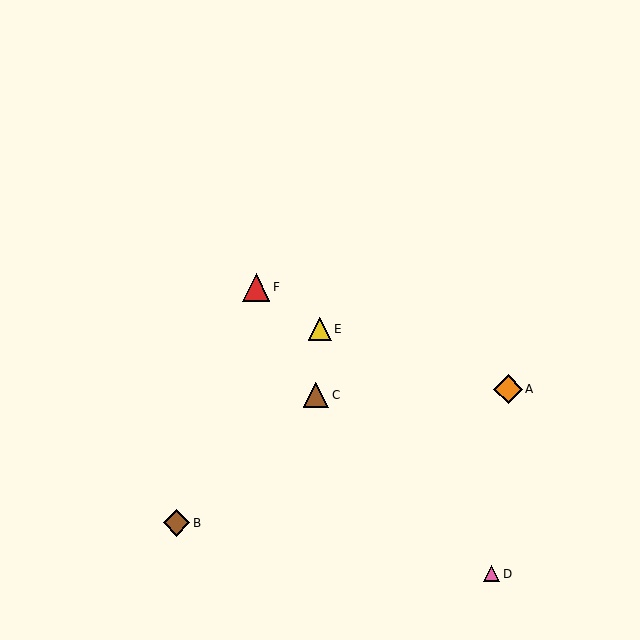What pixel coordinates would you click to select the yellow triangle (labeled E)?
Click at (320, 329) to select the yellow triangle E.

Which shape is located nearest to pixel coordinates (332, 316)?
The yellow triangle (labeled E) at (320, 329) is nearest to that location.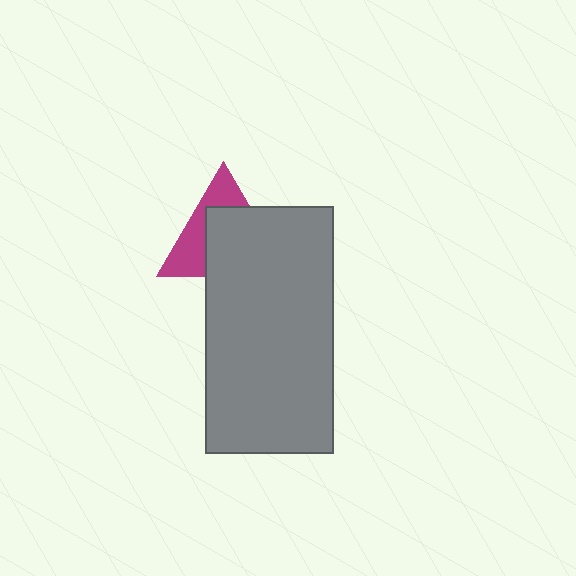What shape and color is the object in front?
The object in front is a gray rectangle.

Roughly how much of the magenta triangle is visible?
A small part of it is visible (roughly 41%).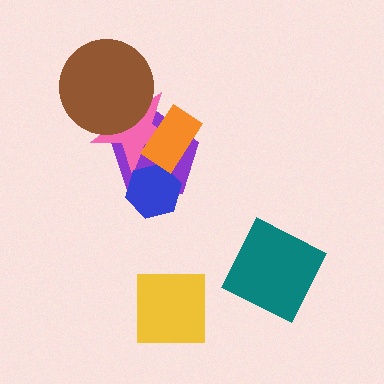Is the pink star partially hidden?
Yes, it is partially covered by another shape.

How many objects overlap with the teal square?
0 objects overlap with the teal square.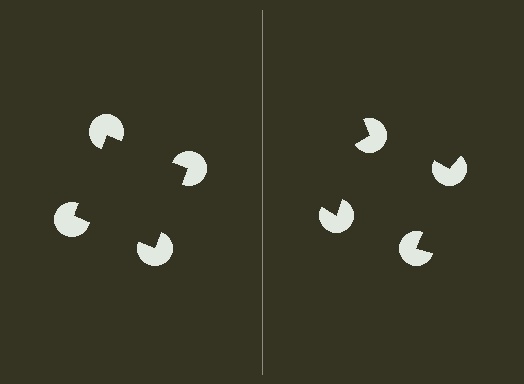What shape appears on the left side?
An illusory square.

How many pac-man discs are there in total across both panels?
8 — 4 on each side.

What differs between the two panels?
The pac-man discs are positioned identically on both sides; only the wedge orientations differ. On the left they align to a square; on the right they are misaligned.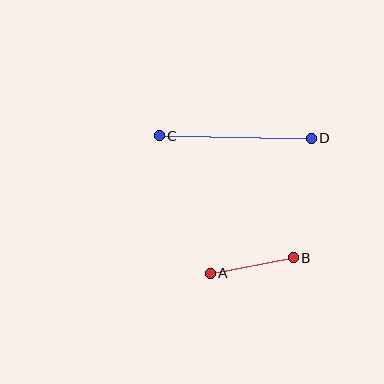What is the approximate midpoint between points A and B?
The midpoint is at approximately (252, 265) pixels.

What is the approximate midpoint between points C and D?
The midpoint is at approximately (235, 137) pixels.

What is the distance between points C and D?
The distance is approximately 152 pixels.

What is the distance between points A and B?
The distance is approximately 84 pixels.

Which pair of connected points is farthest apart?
Points C and D are farthest apart.